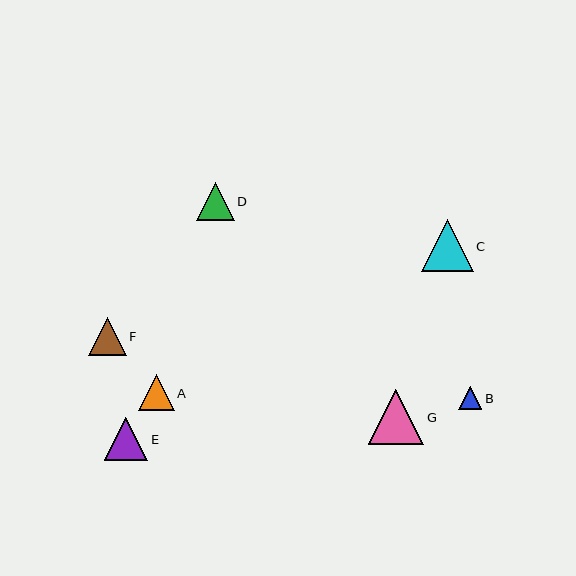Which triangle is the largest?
Triangle G is the largest with a size of approximately 55 pixels.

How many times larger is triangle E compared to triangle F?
Triangle E is approximately 1.1 times the size of triangle F.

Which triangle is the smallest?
Triangle B is the smallest with a size of approximately 23 pixels.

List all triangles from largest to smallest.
From largest to smallest: G, C, E, D, F, A, B.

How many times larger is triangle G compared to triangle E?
Triangle G is approximately 1.3 times the size of triangle E.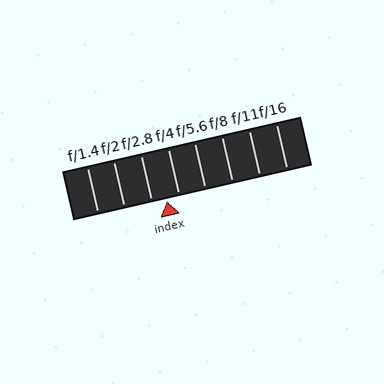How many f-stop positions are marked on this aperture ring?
There are 8 f-stop positions marked.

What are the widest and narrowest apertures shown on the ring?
The widest aperture shown is f/1.4 and the narrowest is f/16.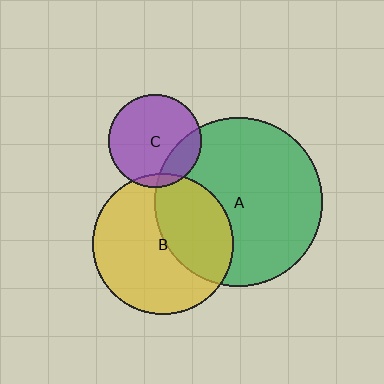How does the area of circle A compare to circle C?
Approximately 3.3 times.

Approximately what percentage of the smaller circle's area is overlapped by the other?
Approximately 10%.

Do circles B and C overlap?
Yes.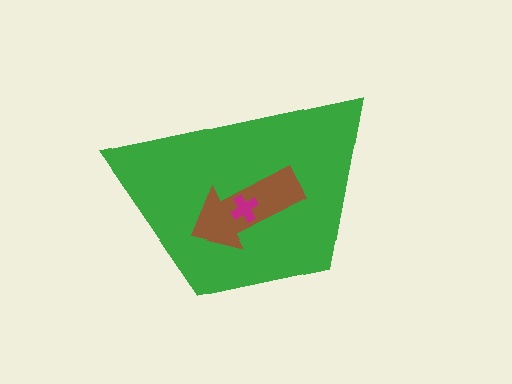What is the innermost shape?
The magenta cross.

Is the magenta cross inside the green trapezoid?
Yes.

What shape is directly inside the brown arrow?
The magenta cross.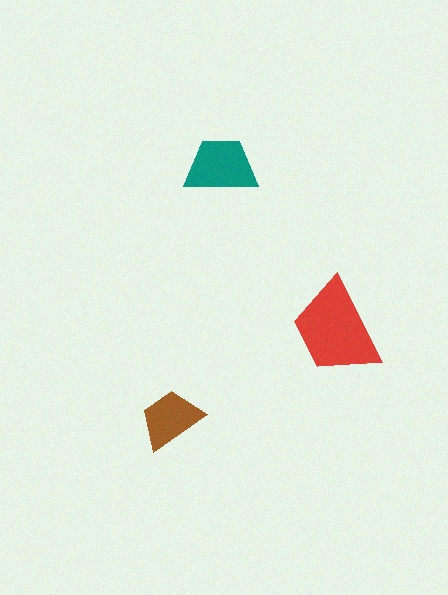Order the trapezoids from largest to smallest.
the red one, the teal one, the brown one.